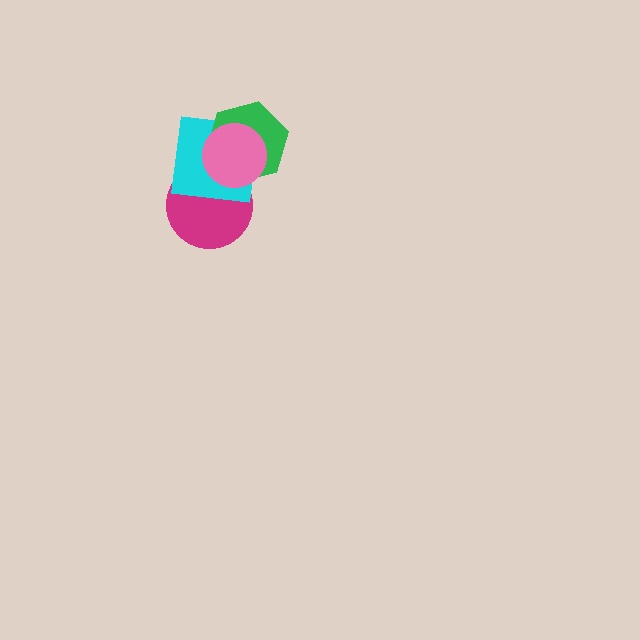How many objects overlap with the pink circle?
3 objects overlap with the pink circle.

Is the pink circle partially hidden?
No, no other shape covers it.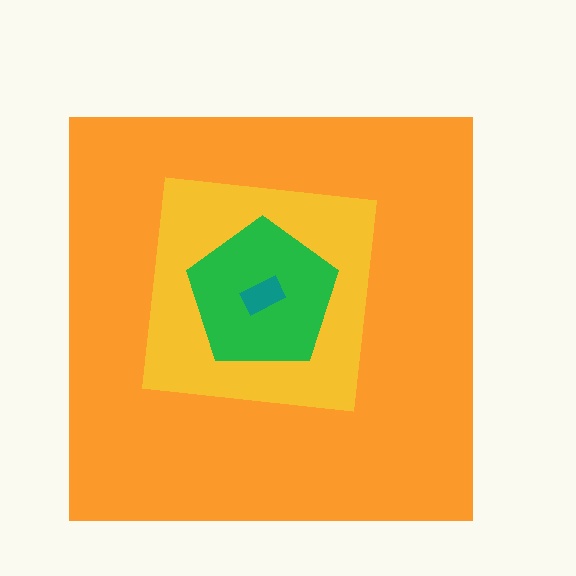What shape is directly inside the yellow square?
The green pentagon.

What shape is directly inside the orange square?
The yellow square.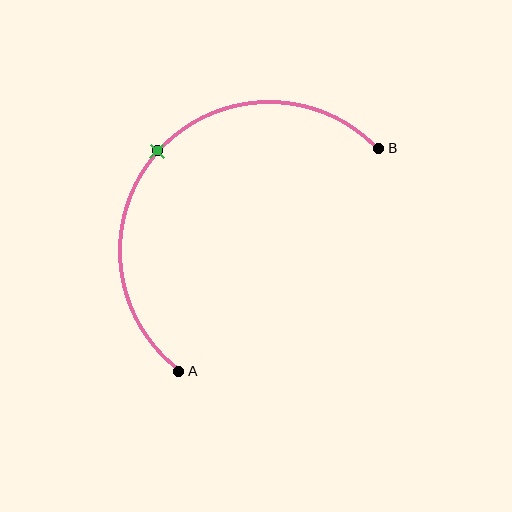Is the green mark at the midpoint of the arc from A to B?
Yes. The green mark lies on the arc at equal arc-length from both A and B — it is the arc midpoint.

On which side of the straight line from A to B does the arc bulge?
The arc bulges above and to the left of the straight line connecting A and B.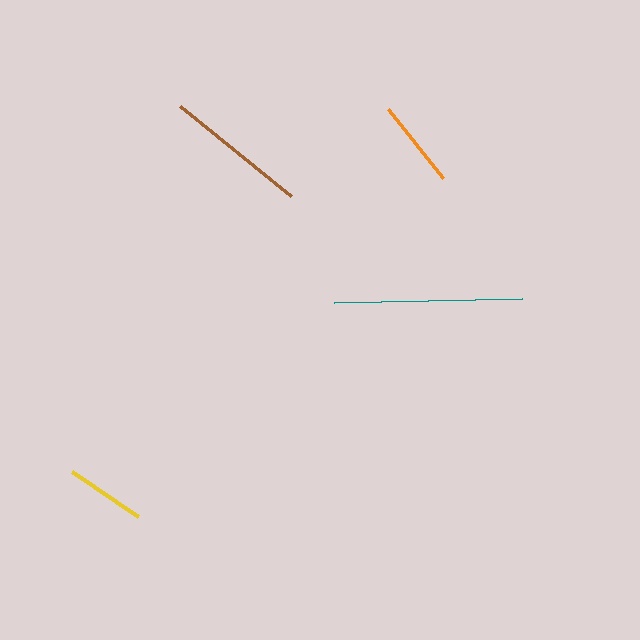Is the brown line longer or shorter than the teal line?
The teal line is longer than the brown line.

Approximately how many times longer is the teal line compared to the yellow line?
The teal line is approximately 2.3 times the length of the yellow line.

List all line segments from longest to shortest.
From longest to shortest: teal, brown, orange, yellow.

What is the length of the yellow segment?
The yellow segment is approximately 80 pixels long.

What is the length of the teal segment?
The teal segment is approximately 188 pixels long.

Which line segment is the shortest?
The yellow line is the shortest at approximately 80 pixels.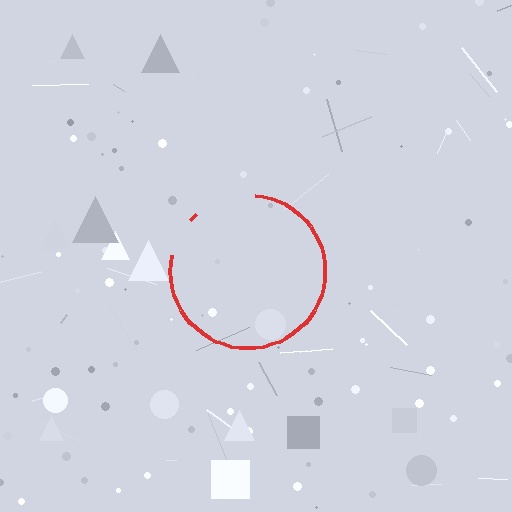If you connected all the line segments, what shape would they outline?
They would outline a circle.